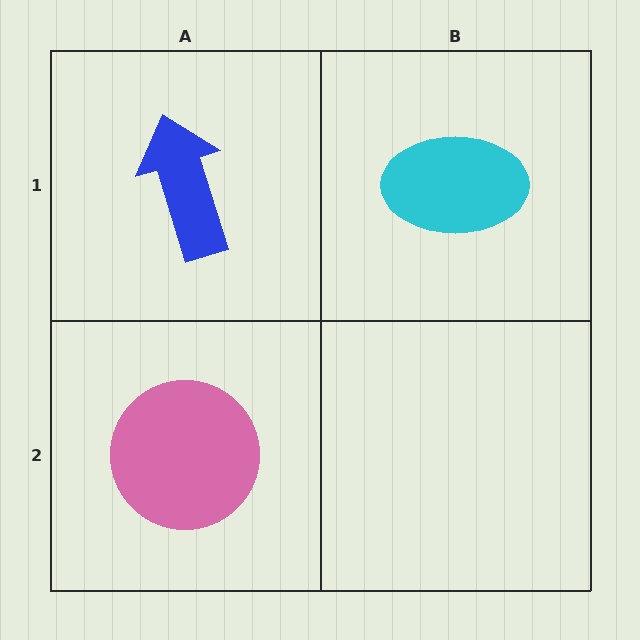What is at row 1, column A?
A blue arrow.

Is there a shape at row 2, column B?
No, that cell is empty.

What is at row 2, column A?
A pink circle.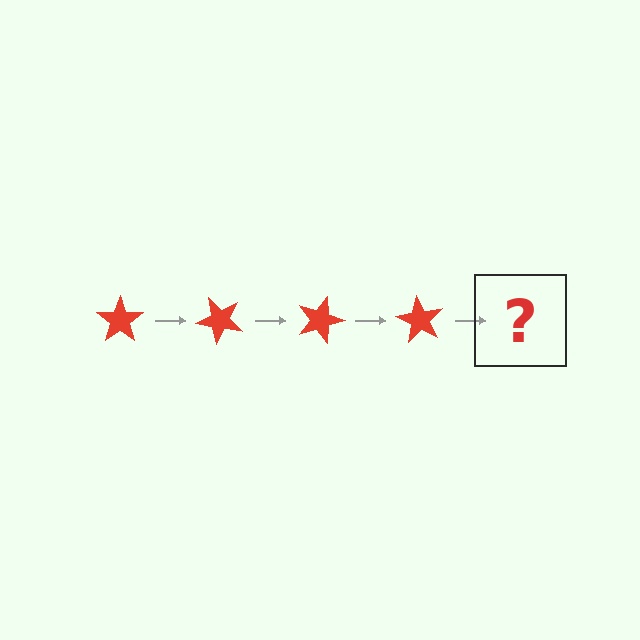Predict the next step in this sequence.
The next step is a red star rotated 180 degrees.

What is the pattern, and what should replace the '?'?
The pattern is that the star rotates 45 degrees each step. The '?' should be a red star rotated 180 degrees.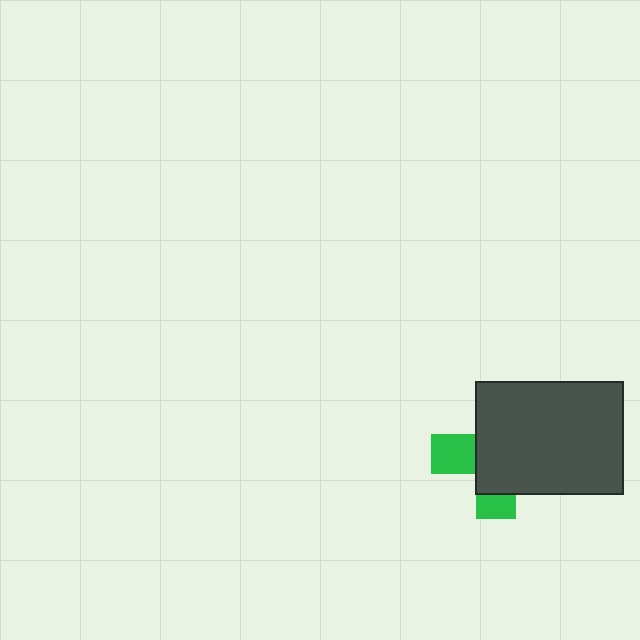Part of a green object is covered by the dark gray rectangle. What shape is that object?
It is a cross.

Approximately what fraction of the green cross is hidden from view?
Roughly 69% of the green cross is hidden behind the dark gray rectangle.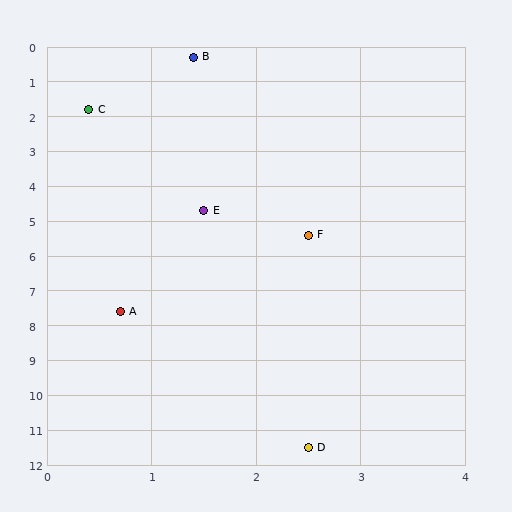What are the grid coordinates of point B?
Point B is at approximately (1.4, 0.3).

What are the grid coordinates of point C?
Point C is at approximately (0.4, 1.8).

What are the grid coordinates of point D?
Point D is at approximately (2.5, 11.5).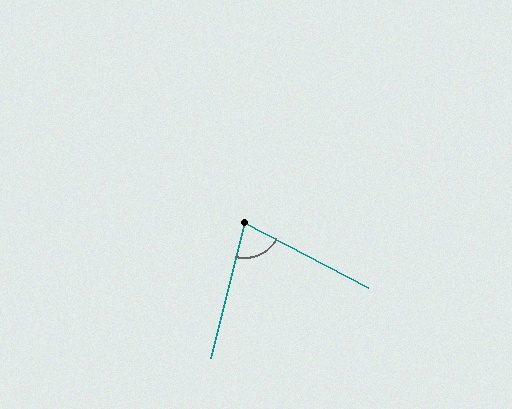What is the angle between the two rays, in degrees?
Approximately 76 degrees.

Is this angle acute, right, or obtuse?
It is acute.